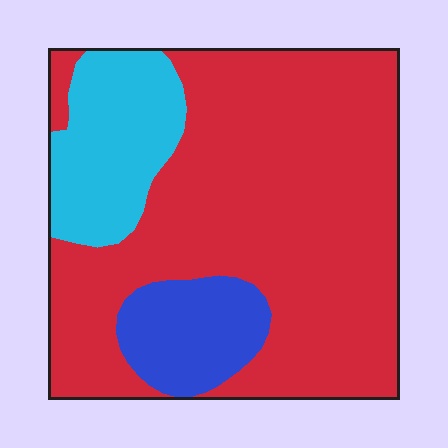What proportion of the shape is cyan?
Cyan takes up about one sixth (1/6) of the shape.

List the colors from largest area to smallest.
From largest to smallest: red, cyan, blue.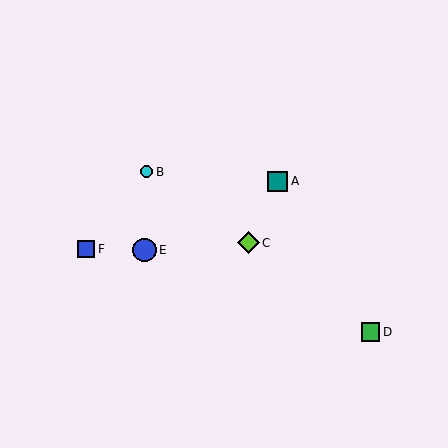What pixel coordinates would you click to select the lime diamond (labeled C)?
Click at (248, 243) to select the lime diamond C.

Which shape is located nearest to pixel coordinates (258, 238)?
The lime diamond (labeled C) at (248, 243) is nearest to that location.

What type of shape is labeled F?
Shape F is a blue square.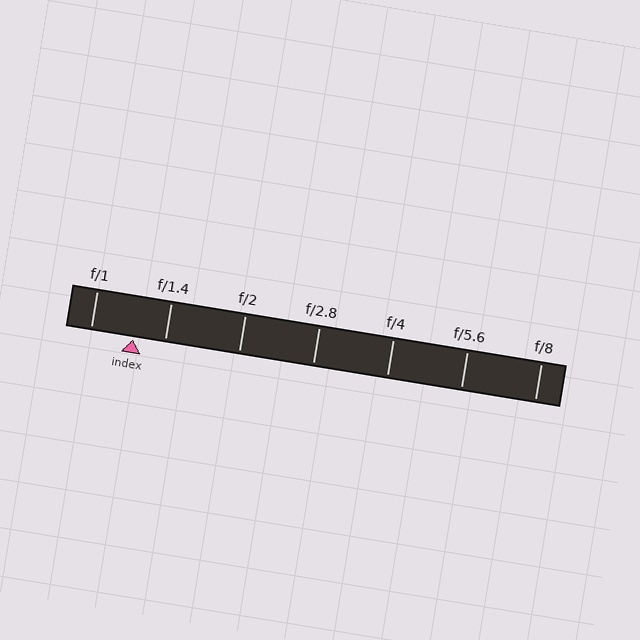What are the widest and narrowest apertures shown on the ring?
The widest aperture shown is f/1 and the narrowest is f/8.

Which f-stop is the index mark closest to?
The index mark is closest to f/1.4.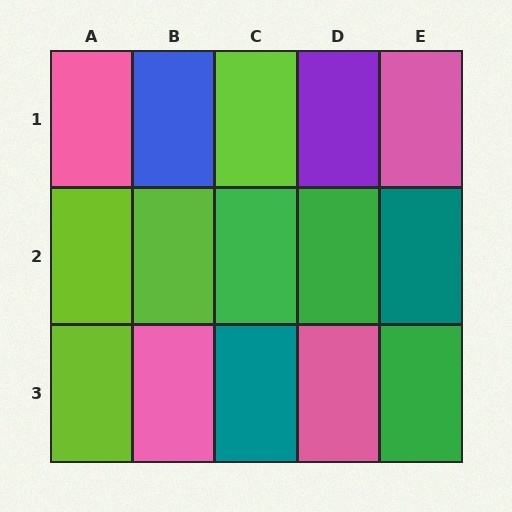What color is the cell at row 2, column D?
Green.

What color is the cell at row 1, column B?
Blue.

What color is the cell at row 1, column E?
Pink.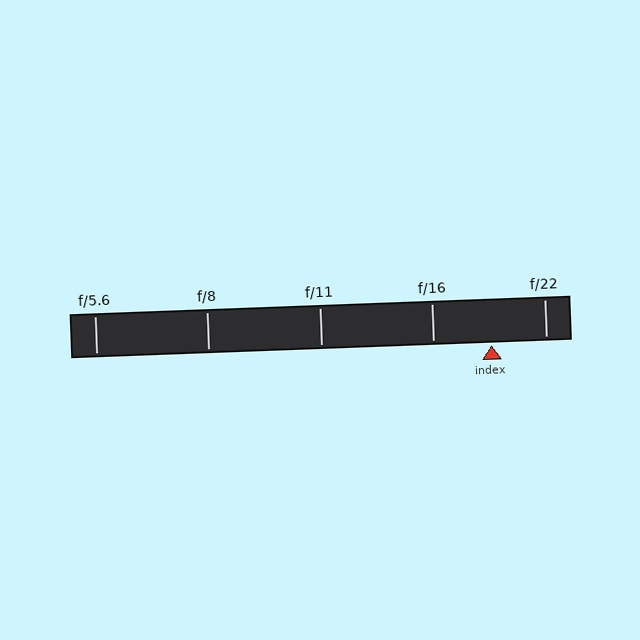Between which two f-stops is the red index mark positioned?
The index mark is between f/16 and f/22.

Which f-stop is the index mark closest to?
The index mark is closest to f/22.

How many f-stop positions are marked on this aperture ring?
There are 5 f-stop positions marked.